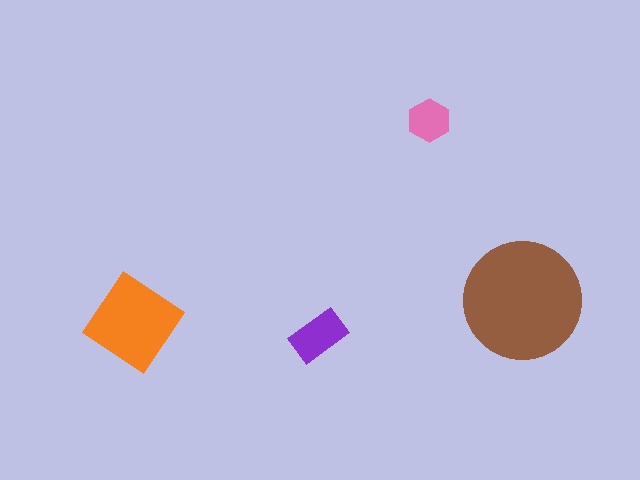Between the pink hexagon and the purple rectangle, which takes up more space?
The purple rectangle.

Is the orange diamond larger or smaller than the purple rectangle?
Larger.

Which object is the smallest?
The pink hexagon.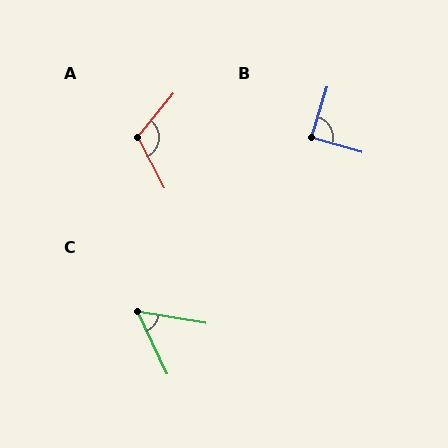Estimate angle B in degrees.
Approximately 88 degrees.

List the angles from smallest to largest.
C (56°), B (88°), A (114°).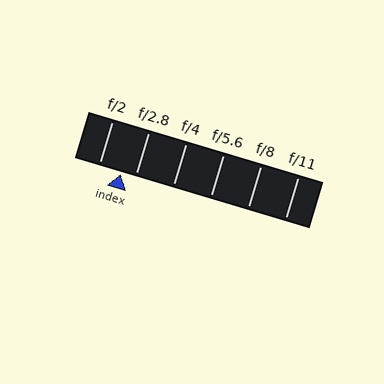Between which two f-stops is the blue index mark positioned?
The index mark is between f/2 and f/2.8.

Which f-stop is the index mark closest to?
The index mark is closest to f/2.8.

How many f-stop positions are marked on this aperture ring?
There are 6 f-stop positions marked.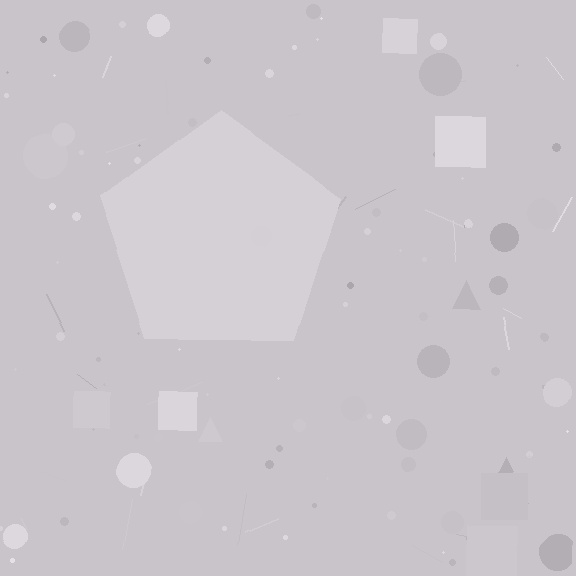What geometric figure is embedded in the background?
A pentagon is embedded in the background.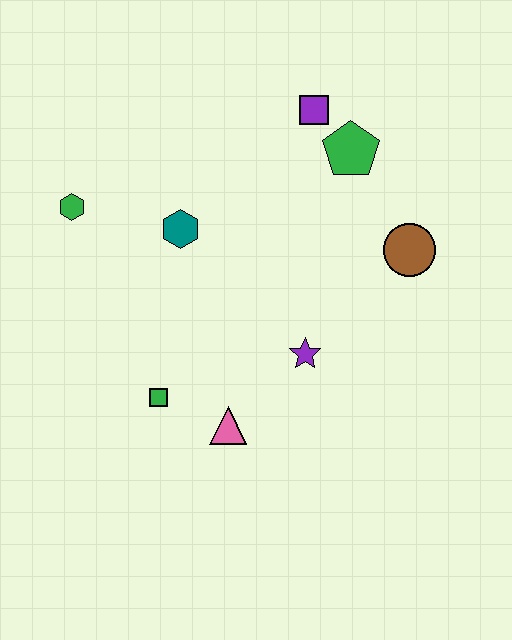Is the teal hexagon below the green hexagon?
Yes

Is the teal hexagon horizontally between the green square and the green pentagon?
Yes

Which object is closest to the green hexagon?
The teal hexagon is closest to the green hexagon.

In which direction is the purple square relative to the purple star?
The purple square is above the purple star.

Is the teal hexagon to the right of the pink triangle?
No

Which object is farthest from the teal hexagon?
The brown circle is farthest from the teal hexagon.